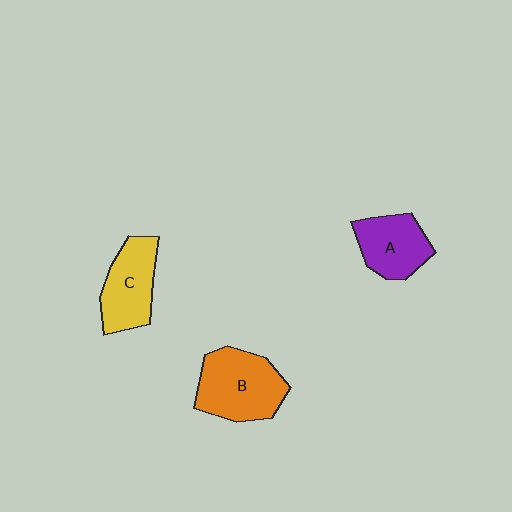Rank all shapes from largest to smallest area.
From largest to smallest: B (orange), C (yellow), A (purple).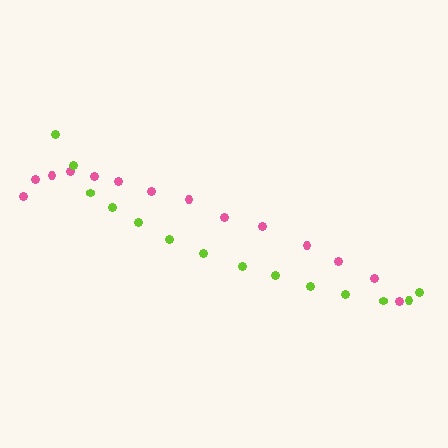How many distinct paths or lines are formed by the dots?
There are 2 distinct paths.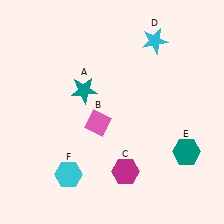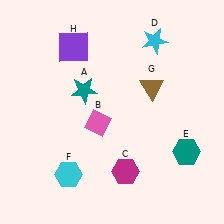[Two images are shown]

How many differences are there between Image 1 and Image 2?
There are 2 differences between the two images.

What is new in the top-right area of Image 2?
A brown triangle (G) was added in the top-right area of Image 2.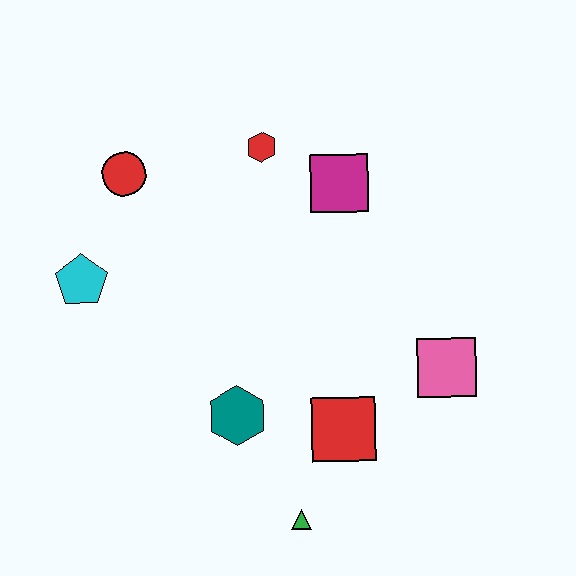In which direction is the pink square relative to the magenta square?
The pink square is below the magenta square.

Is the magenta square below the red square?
No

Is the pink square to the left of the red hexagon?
No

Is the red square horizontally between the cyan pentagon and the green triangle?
No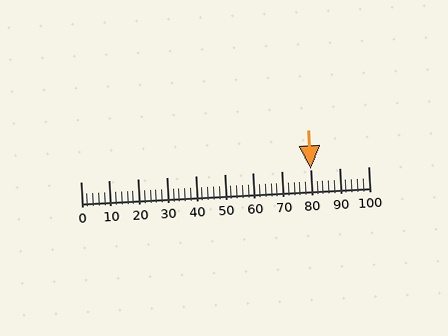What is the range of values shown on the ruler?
The ruler shows values from 0 to 100.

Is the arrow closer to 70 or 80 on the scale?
The arrow is closer to 80.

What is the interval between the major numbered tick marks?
The major tick marks are spaced 10 units apart.